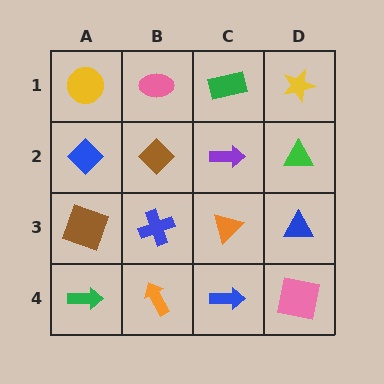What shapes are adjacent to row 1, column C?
A purple arrow (row 2, column C), a pink ellipse (row 1, column B), a yellow star (row 1, column D).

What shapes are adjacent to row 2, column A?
A yellow circle (row 1, column A), a brown square (row 3, column A), a brown diamond (row 2, column B).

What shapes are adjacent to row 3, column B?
A brown diamond (row 2, column B), an orange arrow (row 4, column B), a brown square (row 3, column A), an orange triangle (row 3, column C).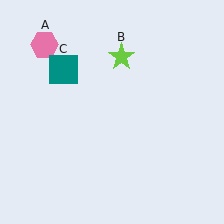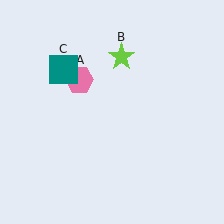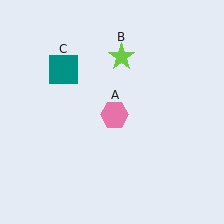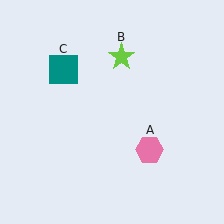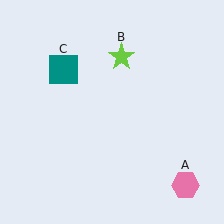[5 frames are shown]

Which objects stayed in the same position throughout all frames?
Lime star (object B) and teal square (object C) remained stationary.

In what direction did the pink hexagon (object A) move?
The pink hexagon (object A) moved down and to the right.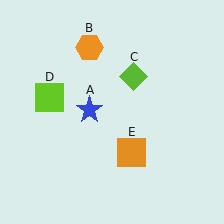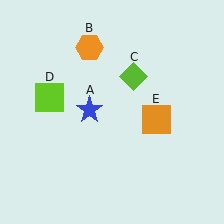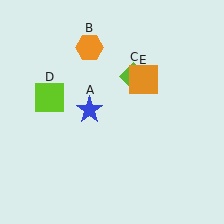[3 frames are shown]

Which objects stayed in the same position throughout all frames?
Blue star (object A) and orange hexagon (object B) and lime diamond (object C) and lime square (object D) remained stationary.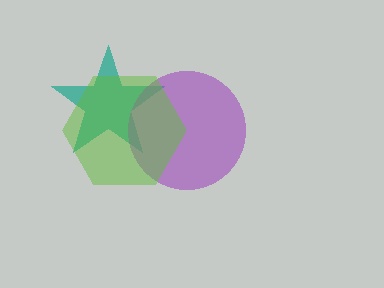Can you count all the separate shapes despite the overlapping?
Yes, there are 3 separate shapes.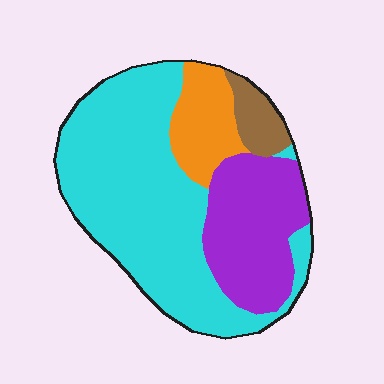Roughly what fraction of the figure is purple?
Purple covers roughly 25% of the figure.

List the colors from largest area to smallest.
From largest to smallest: cyan, purple, orange, brown.